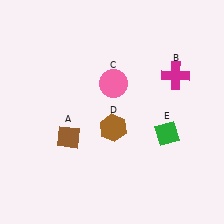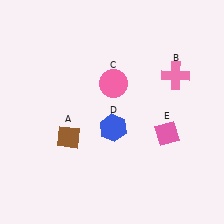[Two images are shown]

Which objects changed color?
B changed from magenta to pink. D changed from brown to blue. E changed from green to pink.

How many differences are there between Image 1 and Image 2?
There are 3 differences between the two images.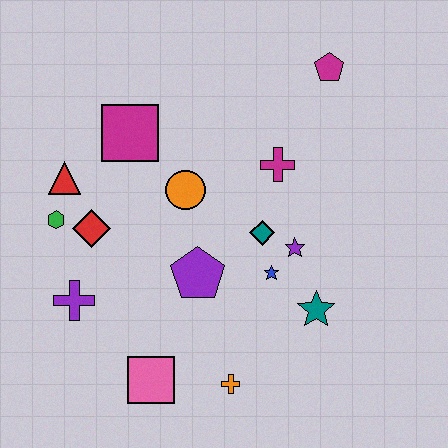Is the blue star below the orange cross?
No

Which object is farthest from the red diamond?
The magenta pentagon is farthest from the red diamond.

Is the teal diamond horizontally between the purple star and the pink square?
Yes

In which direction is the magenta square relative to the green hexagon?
The magenta square is above the green hexagon.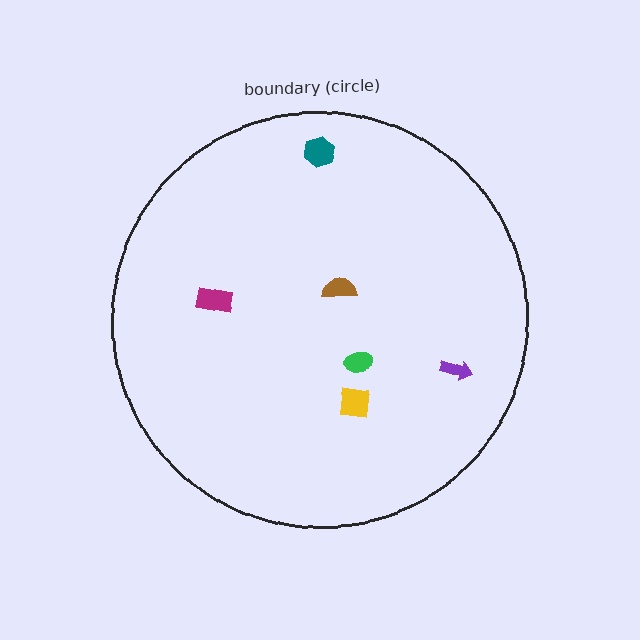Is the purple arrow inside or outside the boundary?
Inside.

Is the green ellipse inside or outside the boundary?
Inside.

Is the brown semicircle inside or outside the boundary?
Inside.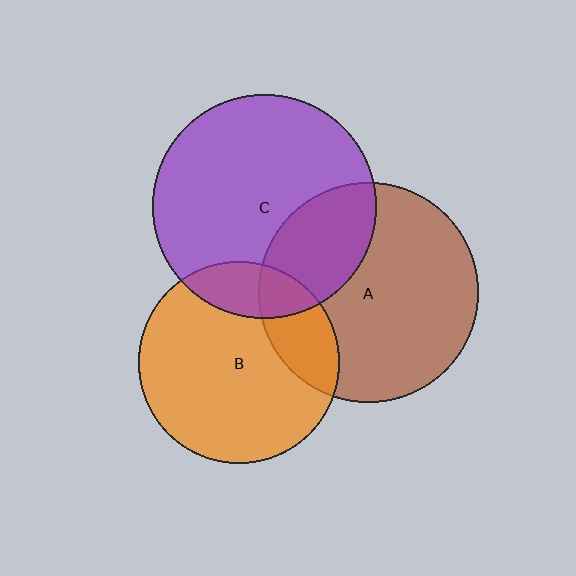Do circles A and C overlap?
Yes.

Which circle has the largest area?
Circle C (purple).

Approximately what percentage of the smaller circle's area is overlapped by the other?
Approximately 30%.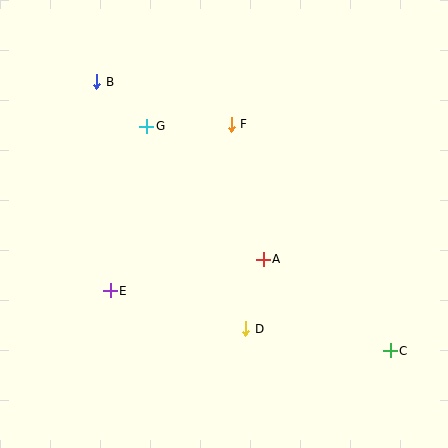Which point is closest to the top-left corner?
Point B is closest to the top-left corner.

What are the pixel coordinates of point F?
Point F is at (231, 124).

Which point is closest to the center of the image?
Point A at (263, 259) is closest to the center.